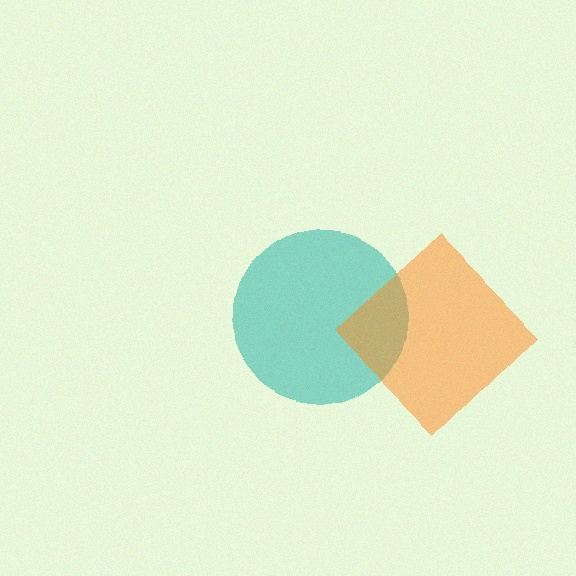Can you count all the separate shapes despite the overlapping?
Yes, there are 2 separate shapes.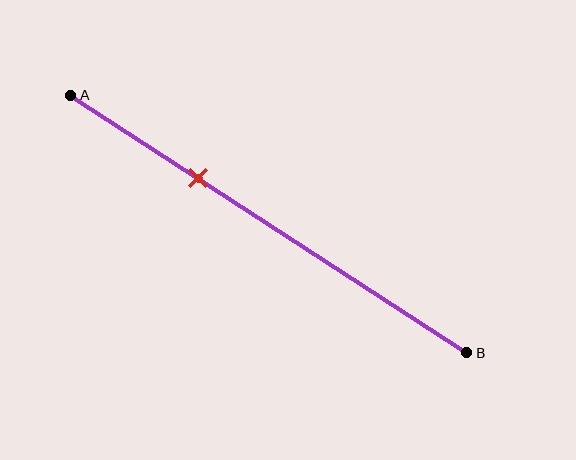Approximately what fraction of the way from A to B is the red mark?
The red mark is approximately 30% of the way from A to B.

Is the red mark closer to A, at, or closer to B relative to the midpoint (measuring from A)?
The red mark is closer to point A than the midpoint of segment AB.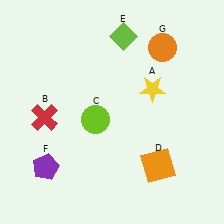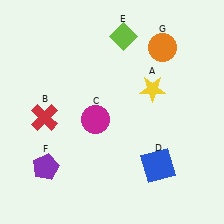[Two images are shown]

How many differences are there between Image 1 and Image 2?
There are 2 differences between the two images.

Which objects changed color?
C changed from lime to magenta. D changed from orange to blue.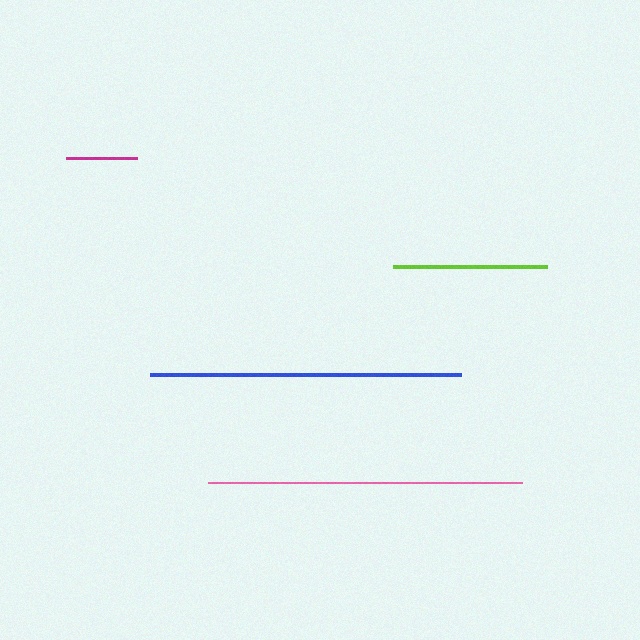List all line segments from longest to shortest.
From longest to shortest: pink, blue, lime, magenta.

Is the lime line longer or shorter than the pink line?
The pink line is longer than the lime line.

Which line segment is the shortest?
The magenta line is the shortest at approximately 72 pixels.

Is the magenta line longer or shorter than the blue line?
The blue line is longer than the magenta line.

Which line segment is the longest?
The pink line is the longest at approximately 315 pixels.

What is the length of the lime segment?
The lime segment is approximately 154 pixels long.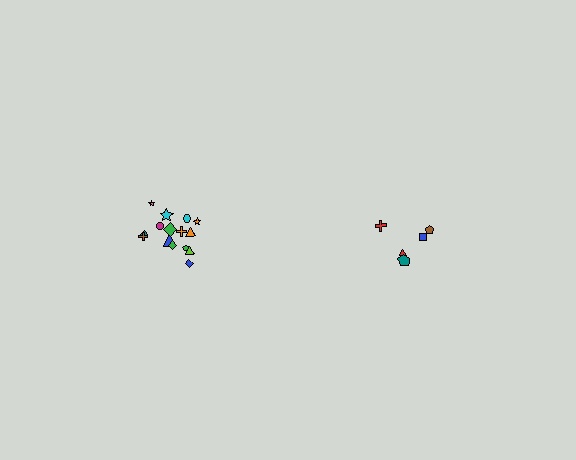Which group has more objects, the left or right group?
The left group.